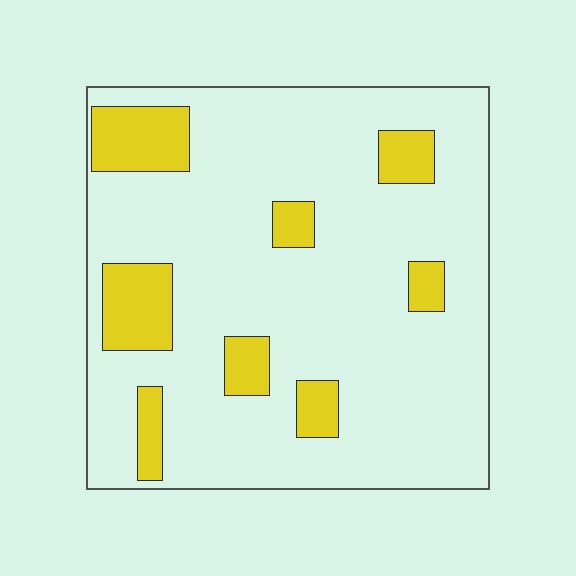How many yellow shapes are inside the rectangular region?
8.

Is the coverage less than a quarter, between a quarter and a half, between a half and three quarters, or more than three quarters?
Less than a quarter.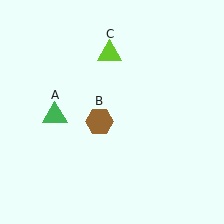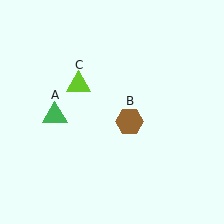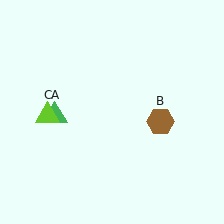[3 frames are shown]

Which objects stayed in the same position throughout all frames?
Green triangle (object A) remained stationary.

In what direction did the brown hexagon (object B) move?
The brown hexagon (object B) moved right.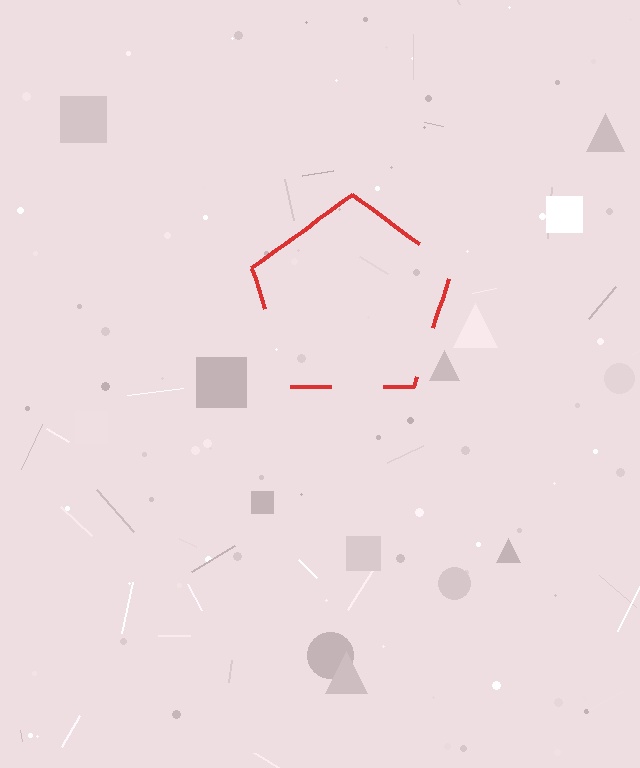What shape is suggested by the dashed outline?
The dashed outline suggests a pentagon.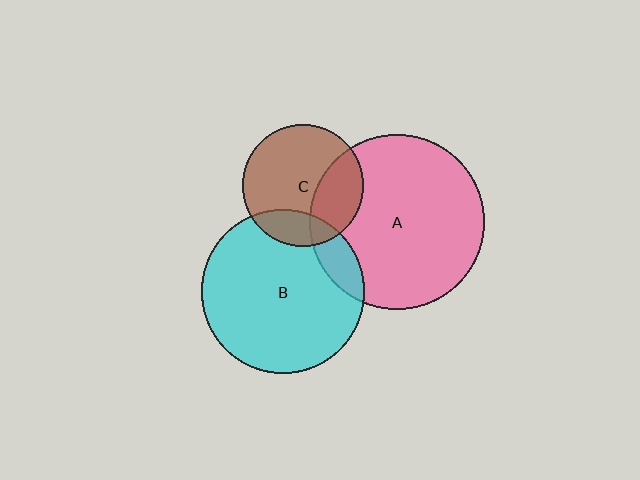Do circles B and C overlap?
Yes.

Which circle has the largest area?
Circle A (pink).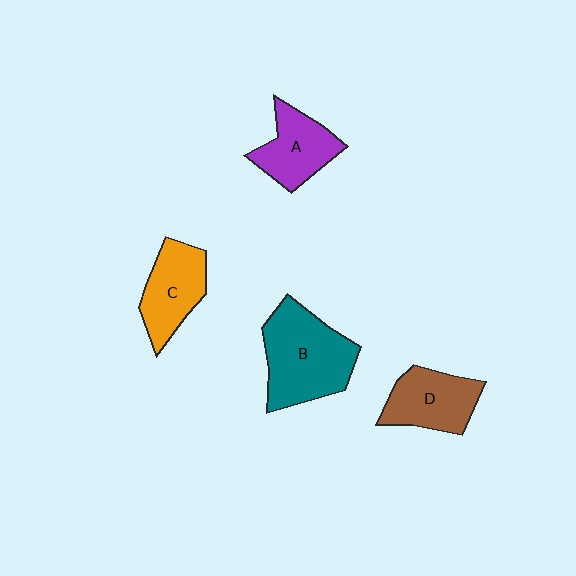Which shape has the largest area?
Shape B (teal).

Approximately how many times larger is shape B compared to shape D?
Approximately 1.5 times.